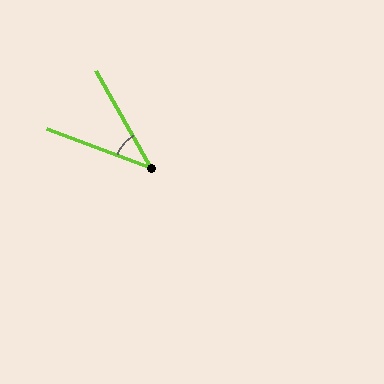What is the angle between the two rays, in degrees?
Approximately 40 degrees.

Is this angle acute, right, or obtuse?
It is acute.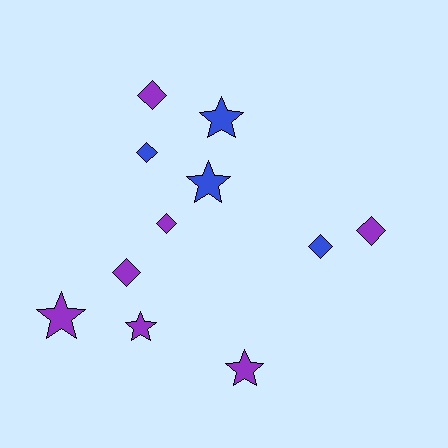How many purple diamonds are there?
There are 4 purple diamonds.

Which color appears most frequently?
Purple, with 7 objects.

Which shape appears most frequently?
Diamond, with 6 objects.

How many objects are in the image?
There are 11 objects.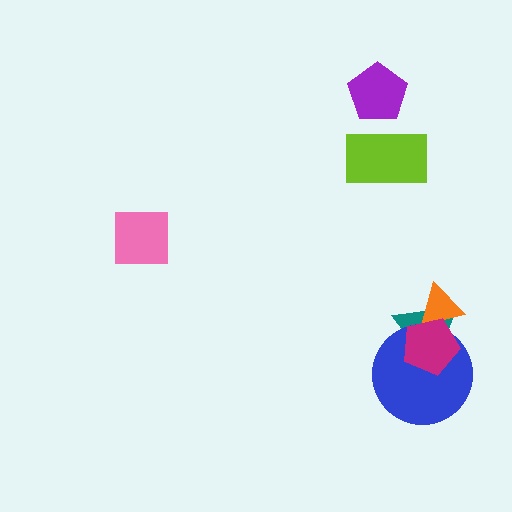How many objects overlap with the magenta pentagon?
3 objects overlap with the magenta pentagon.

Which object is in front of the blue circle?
The magenta pentagon is in front of the blue circle.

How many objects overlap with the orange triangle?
2 objects overlap with the orange triangle.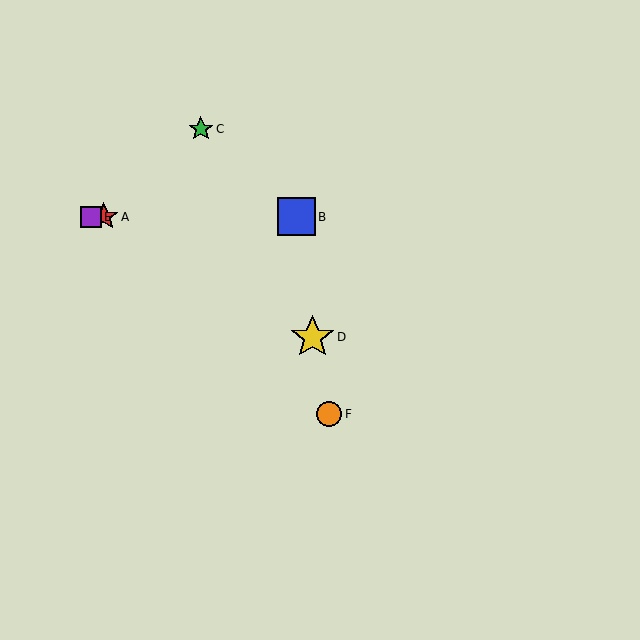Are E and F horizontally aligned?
No, E is at y≈217 and F is at y≈414.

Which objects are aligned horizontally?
Objects A, B, E are aligned horizontally.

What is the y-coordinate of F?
Object F is at y≈414.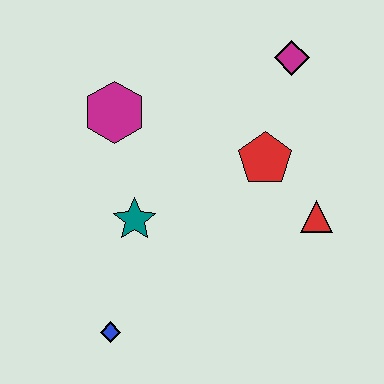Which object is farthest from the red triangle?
The blue diamond is farthest from the red triangle.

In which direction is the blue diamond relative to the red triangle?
The blue diamond is to the left of the red triangle.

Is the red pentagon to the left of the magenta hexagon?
No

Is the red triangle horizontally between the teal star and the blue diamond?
No